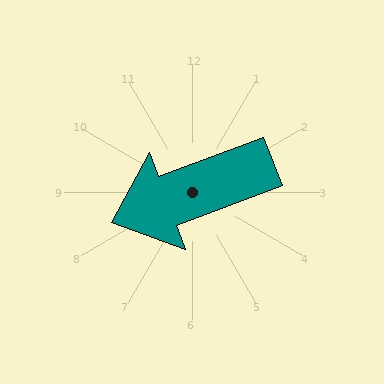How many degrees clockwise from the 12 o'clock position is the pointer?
Approximately 249 degrees.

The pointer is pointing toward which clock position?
Roughly 8 o'clock.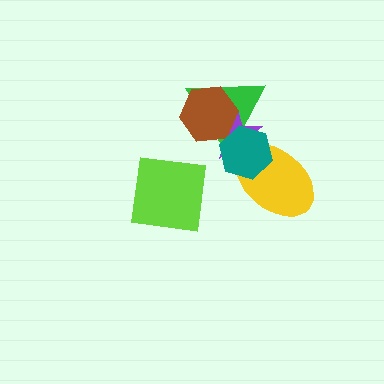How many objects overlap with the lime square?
0 objects overlap with the lime square.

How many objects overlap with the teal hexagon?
3 objects overlap with the teal hexagon.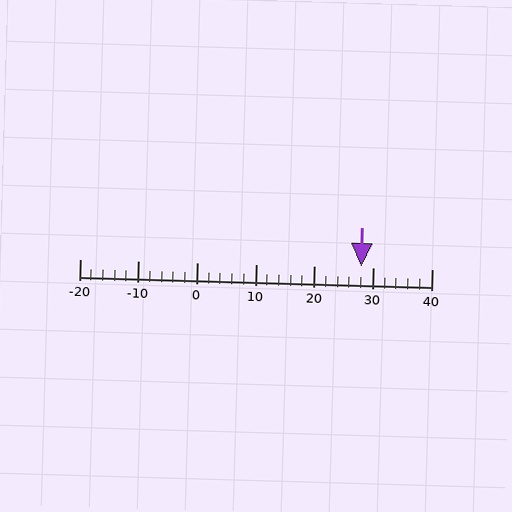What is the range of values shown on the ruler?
The ruler shows values from -20 to 40.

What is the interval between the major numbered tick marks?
The major tick marks are spaced 10 units apart.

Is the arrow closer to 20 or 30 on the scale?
The arrow is closer to 30.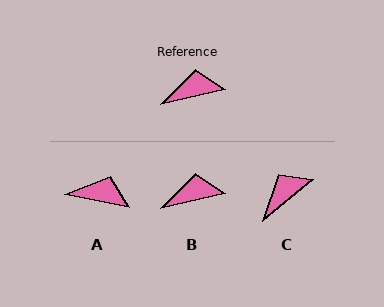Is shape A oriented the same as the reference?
No, it is off by about 24 degrees.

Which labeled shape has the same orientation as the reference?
B.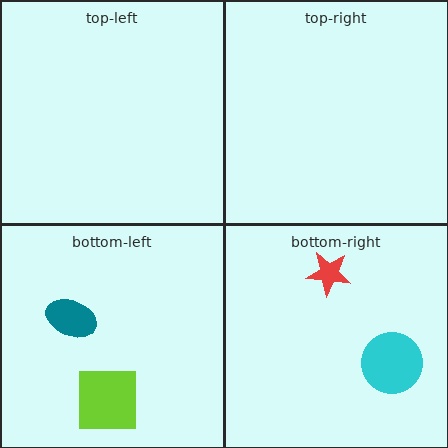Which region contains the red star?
The bottom-right region.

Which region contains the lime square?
The bottom-left region.